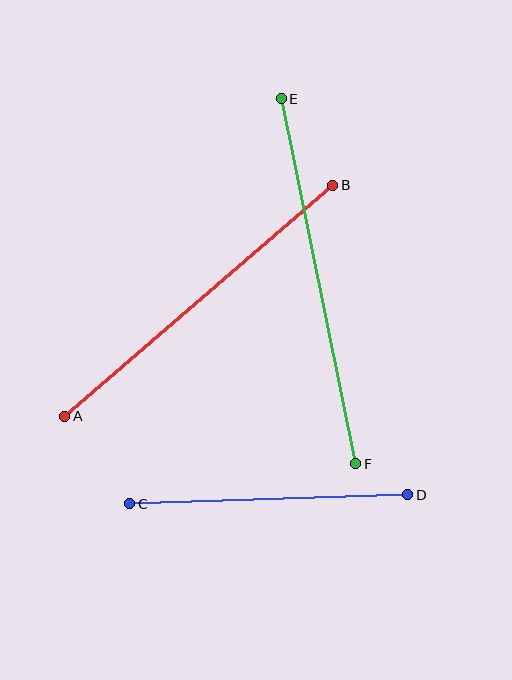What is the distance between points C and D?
The distance is approximately 278 pixels.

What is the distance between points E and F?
The distance is approximately 372 pixels.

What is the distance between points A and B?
The distance is approximately 354 pixels.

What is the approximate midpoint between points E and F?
The midpoint is at approximately (319, 281) pixels.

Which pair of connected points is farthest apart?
Points E and F are farthest apart.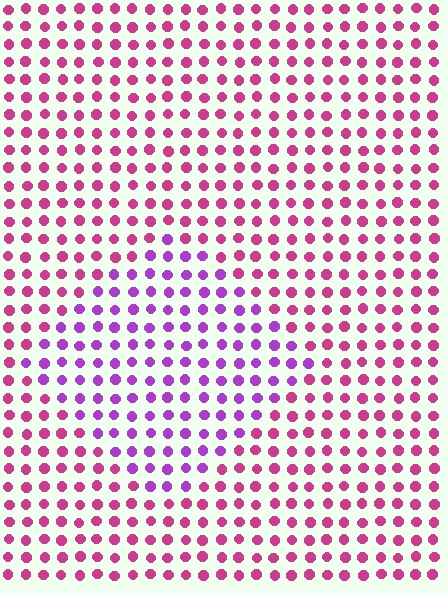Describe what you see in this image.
The image is filled with small magenta elements in a uniform arrangement. A diamond-shaped region is visible where the elements are tinted to a slightly different hue, forming a subtle color boundary.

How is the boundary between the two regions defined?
The boundary is defined purely by a slight shift in hue (about 39 degrees). Spacing, size, and orientation are identical on both sides.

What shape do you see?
I see a diamond.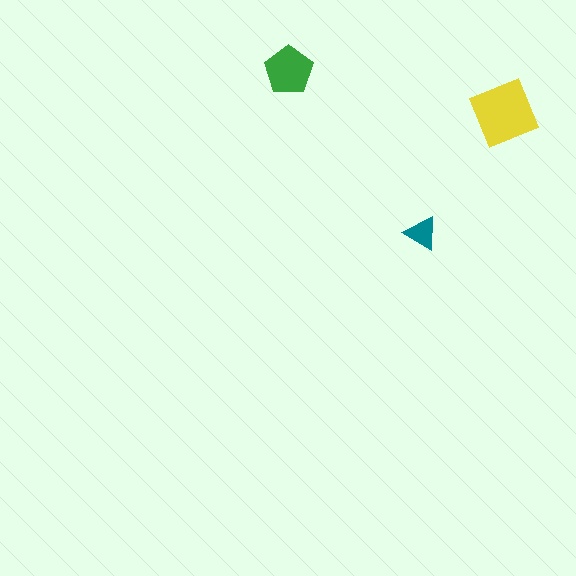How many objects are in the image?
There are 3 objects in the image.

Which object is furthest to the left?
The green pentagon is leftmost.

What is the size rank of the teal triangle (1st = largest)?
3rd.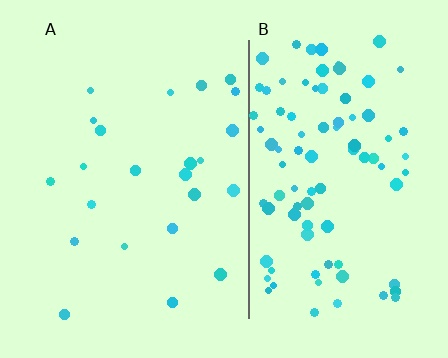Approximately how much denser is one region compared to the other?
Approximately 3.9× — region B over region A.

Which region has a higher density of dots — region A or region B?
B (the right).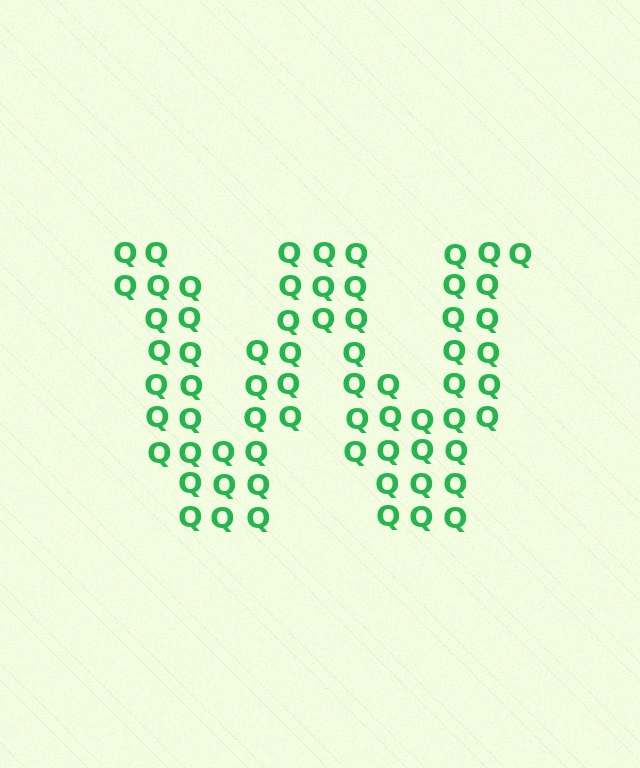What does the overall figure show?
The overall figure shows the letter W.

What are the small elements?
The small elements are letter Q's.